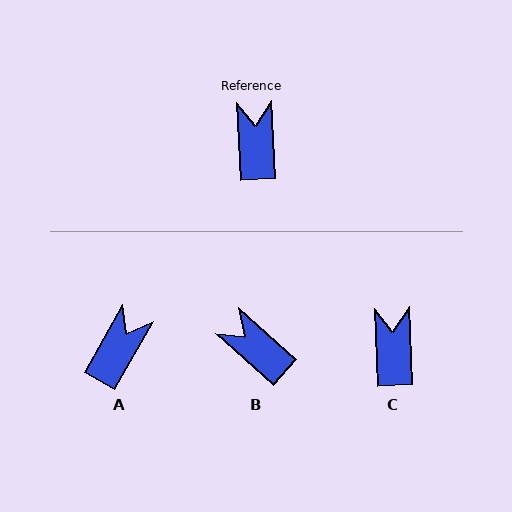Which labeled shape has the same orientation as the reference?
C.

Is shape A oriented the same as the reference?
No, it is off by about 32 degrees.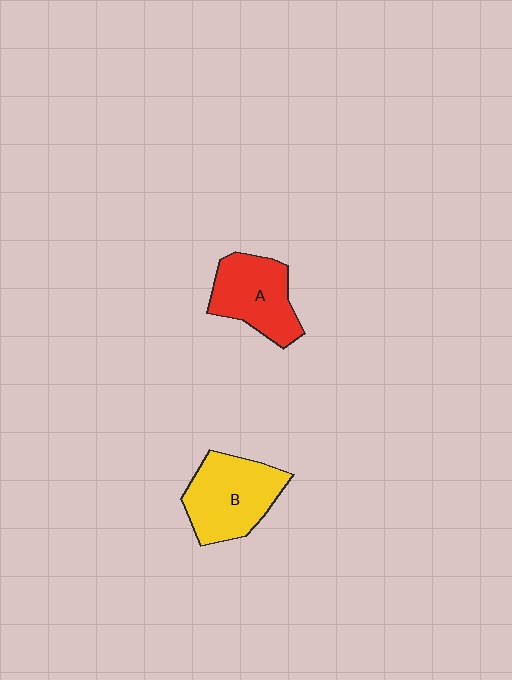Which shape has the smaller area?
Shape A (red).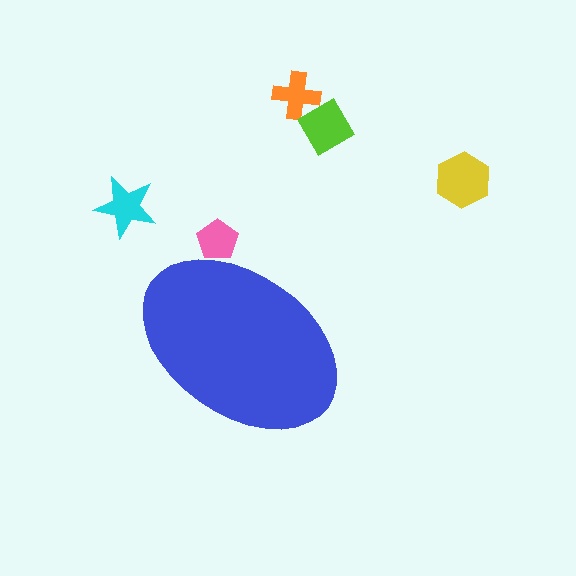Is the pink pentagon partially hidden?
Yes, the pink pentagon is partially hidden behind the blue ellipse.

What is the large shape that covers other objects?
A blue ellipse.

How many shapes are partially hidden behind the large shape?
1 shape is partially hidden.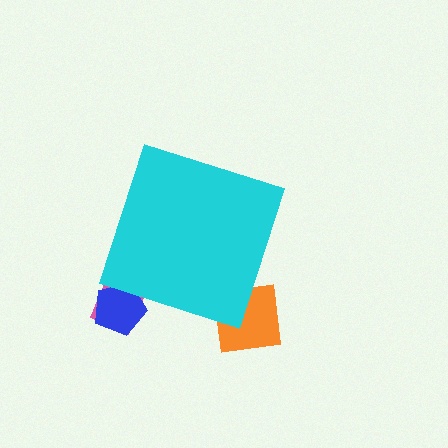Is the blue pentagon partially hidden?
Yes, the blue pentagon is partially hidden behind the cyan diamond.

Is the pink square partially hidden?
Yes, the pink square is partially hidden behind the cyan diamond.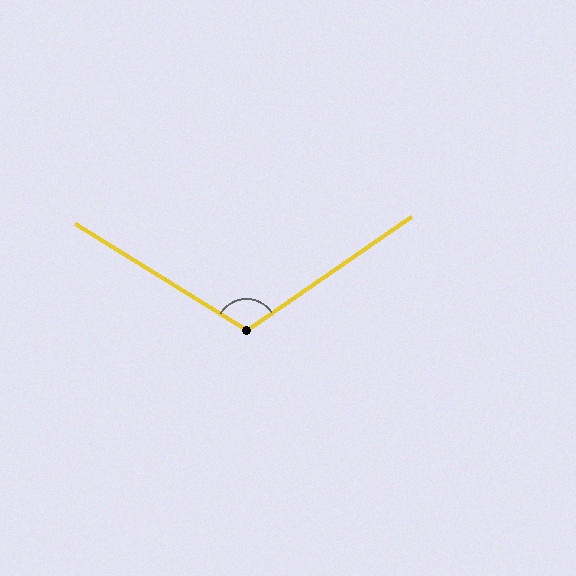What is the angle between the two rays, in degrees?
Approximately 114 degrees.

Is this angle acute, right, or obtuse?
It is obtuse.